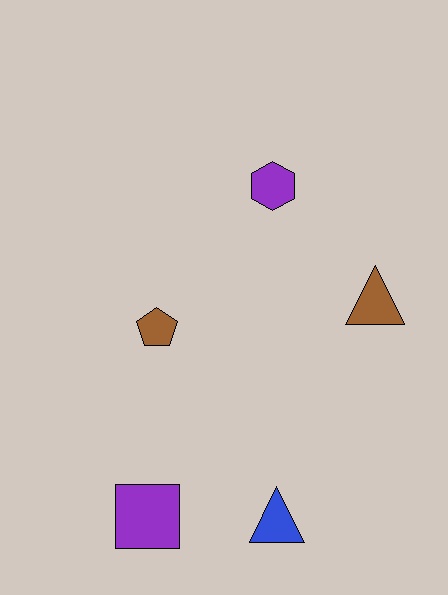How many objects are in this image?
There are 5 objects.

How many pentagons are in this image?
There is 1 pentagon.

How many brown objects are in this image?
There are 2 brown objects.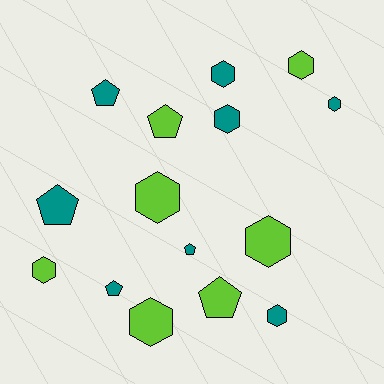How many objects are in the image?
There are 15 objects.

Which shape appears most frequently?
Hexagon, with 9 objects.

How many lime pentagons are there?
There are 2 lime pentagons.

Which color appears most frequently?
Teal, with 8 objects.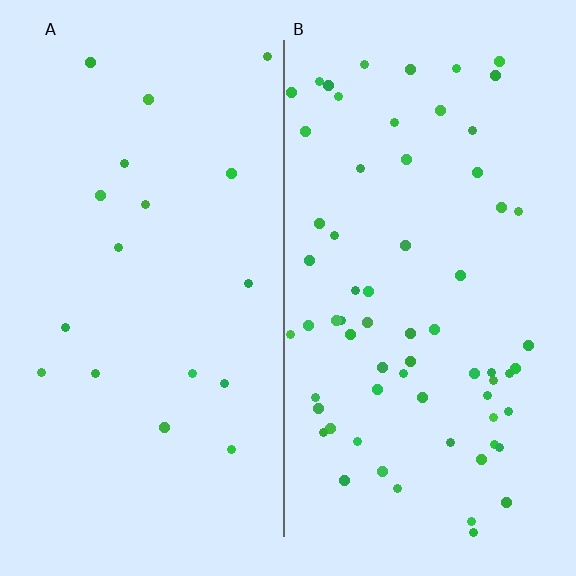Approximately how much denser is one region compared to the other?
Approximately 3.7× — region B over region A.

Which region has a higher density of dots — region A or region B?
B (the right).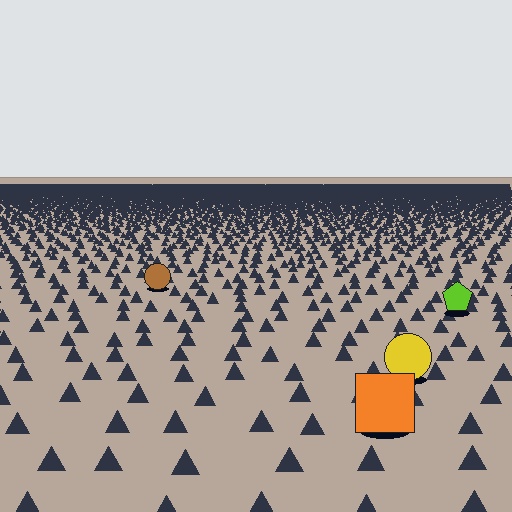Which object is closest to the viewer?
The orange square is closest. The texture marks near it are larger and more spread out.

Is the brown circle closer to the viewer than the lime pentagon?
No. The lime pentagon is closer — you can tell from the texture gradient: the ground texture is coarser near it.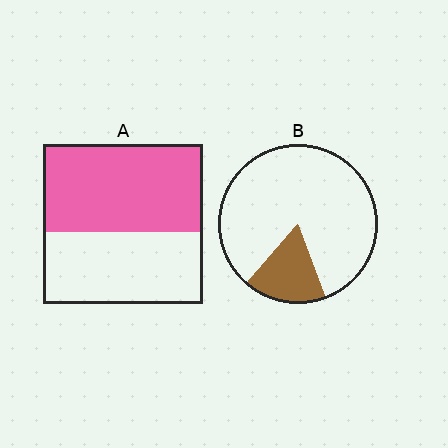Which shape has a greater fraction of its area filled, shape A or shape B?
Shape A.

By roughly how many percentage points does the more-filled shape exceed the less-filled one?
By roughly 40 percentage points (A over B).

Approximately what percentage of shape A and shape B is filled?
A is approximately 55% and B is approximately 15%.